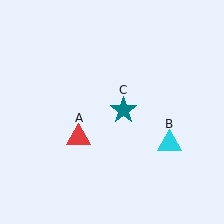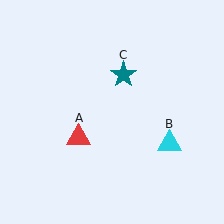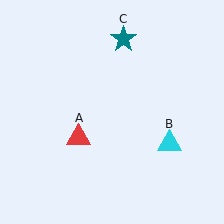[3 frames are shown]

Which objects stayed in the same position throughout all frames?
Red triangle (object A) and cyan triangle (object B) remained stationary.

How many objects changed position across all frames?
1 object changed position: teal star (object C).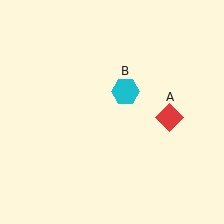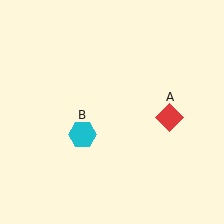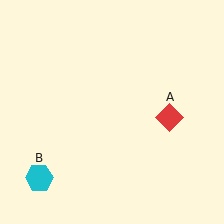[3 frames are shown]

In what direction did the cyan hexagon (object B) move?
The cyan hexagon (object B) moved down and to the left.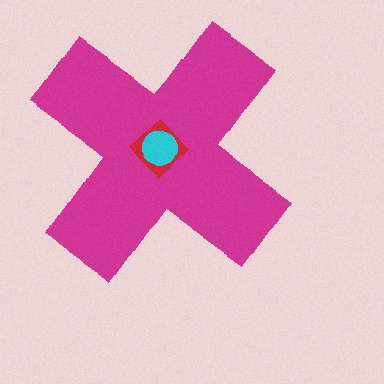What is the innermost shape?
The cyan circle.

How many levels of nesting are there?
3.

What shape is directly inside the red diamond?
The cyan circle.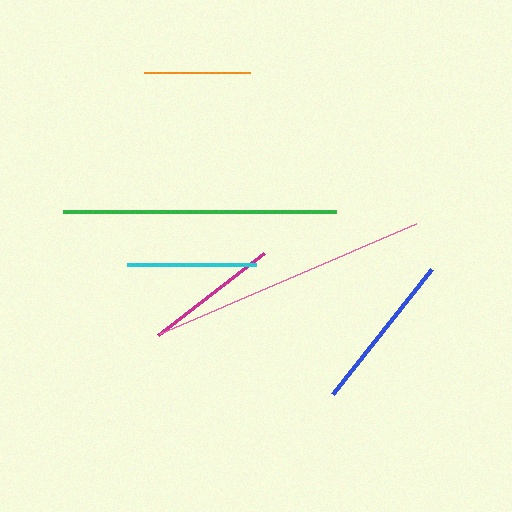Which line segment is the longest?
The pink line is the longest at approximately 278 pixels.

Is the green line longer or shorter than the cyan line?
The green line is longer than the cyan line.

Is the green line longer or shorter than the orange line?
The green line is longer than the orange line.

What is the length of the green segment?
The green segment is approximately 273 pixels long.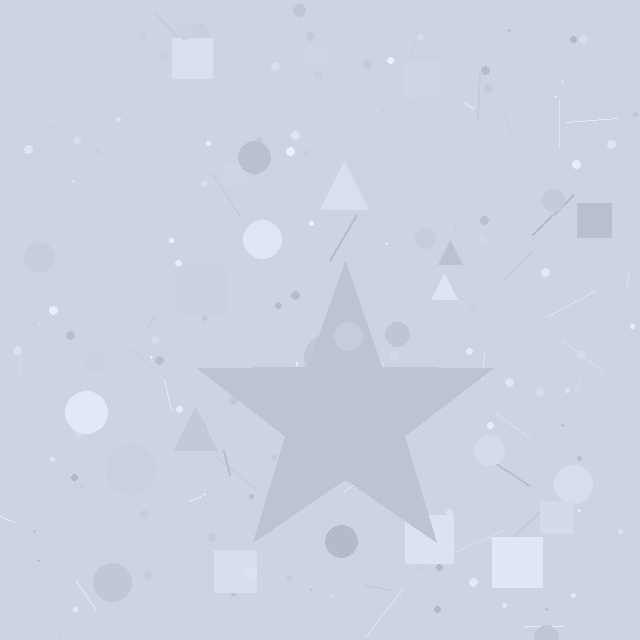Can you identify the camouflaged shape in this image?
The camouflaged shape is a star.